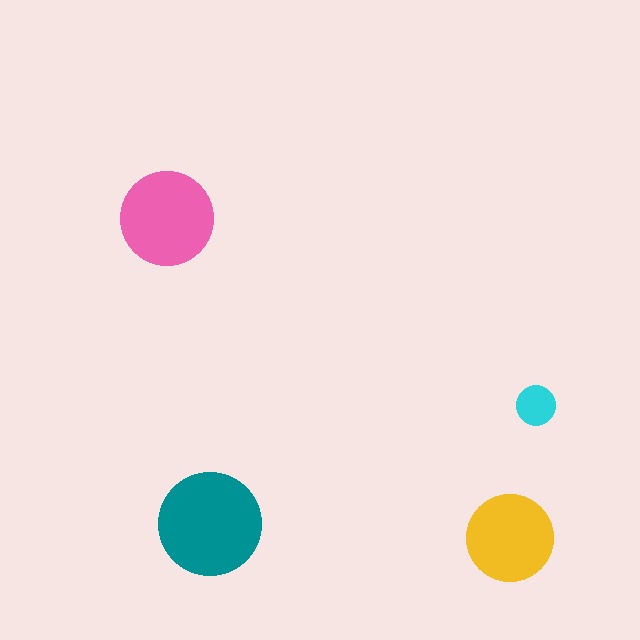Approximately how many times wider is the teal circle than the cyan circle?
About 2.5 times wider.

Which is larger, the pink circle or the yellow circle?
The pink one.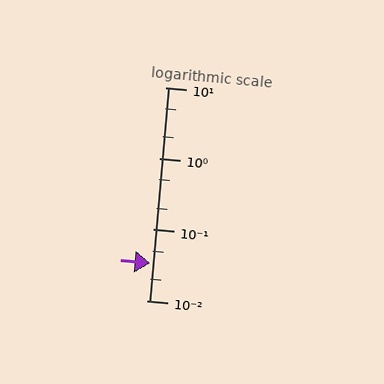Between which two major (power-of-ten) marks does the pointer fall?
The pointer is between 0.01 and 0.1.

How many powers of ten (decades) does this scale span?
The scale spans 3 decades, from 0.01 to 10.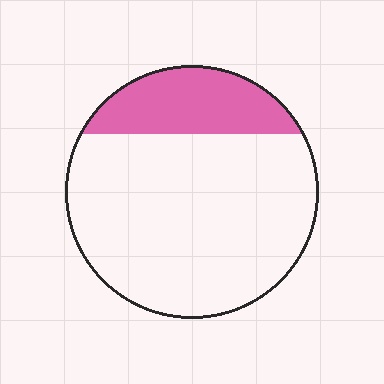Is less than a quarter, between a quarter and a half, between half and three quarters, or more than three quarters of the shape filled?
Less than a quarter.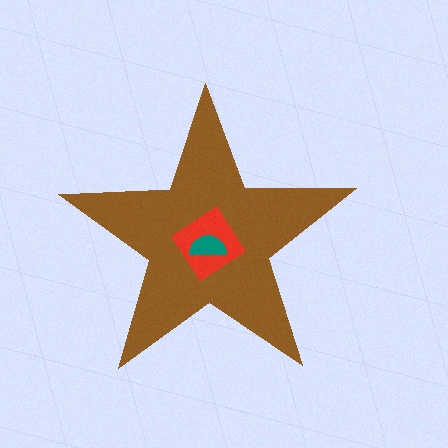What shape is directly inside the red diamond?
The teal semicircle.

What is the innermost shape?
The teal semicircle.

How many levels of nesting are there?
3.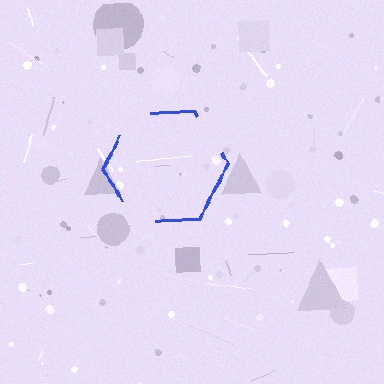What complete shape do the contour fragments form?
The contour fragments form a hexagon.